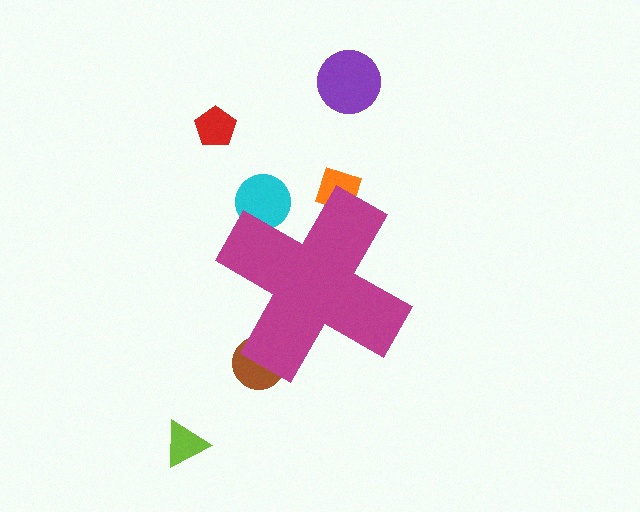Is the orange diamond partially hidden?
Yes, the orange diamond is partially hidden behind the magenta cross.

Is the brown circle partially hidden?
Yes, the brown circle is partially hidden behind the magenta cross.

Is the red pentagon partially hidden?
No, the red pentagon is fully visible.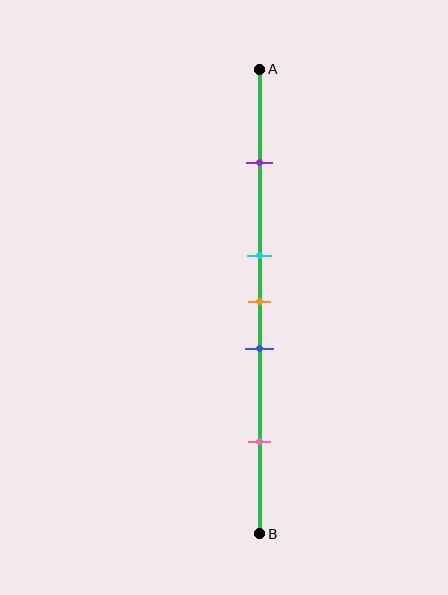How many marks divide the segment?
There are 5 marks dividing the segment.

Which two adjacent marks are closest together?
The cyan and orange marks are the closest adjacent pair.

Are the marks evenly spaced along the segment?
No, the marks are not evenly spaced.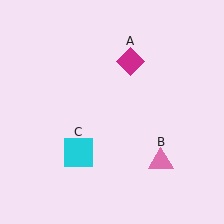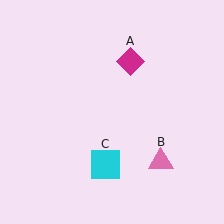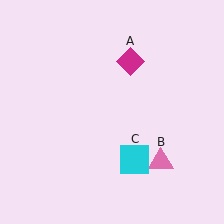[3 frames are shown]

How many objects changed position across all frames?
1 object changed position: cyan square (object C).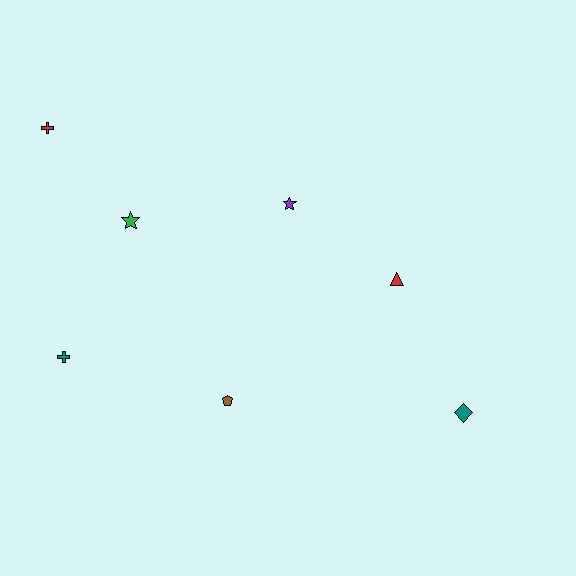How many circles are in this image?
There are no circles.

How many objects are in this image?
There are 7 objects.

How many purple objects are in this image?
There is 1 purple object.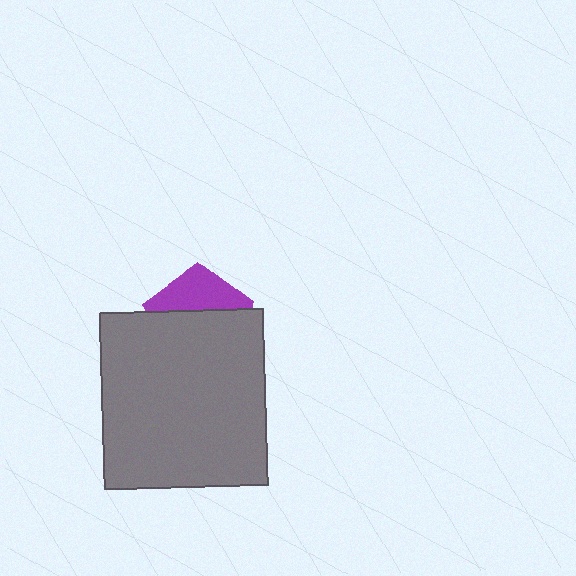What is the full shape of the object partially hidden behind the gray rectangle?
The partially hidden object is a purple pentagon.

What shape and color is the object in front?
The object in front is a gray rectangle.